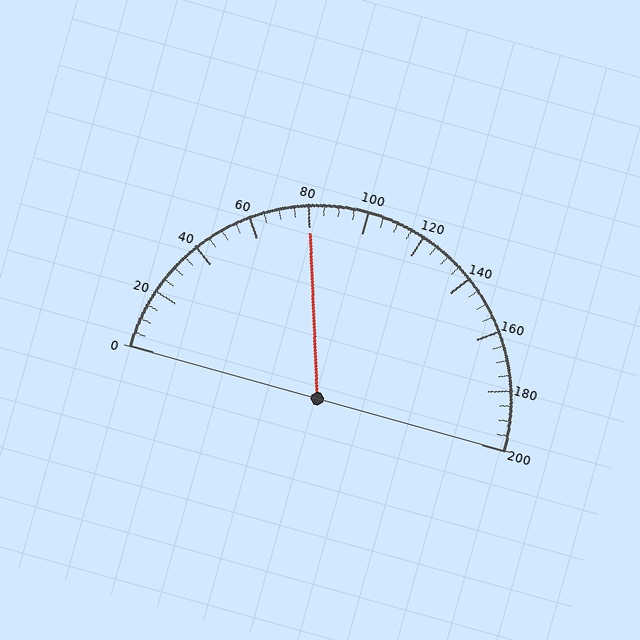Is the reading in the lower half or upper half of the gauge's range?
The reading is in the lower half of the range (0 to 200).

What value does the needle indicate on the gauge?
The needle indicates approximately 80.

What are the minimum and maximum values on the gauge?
The gauge ranges from 0 to 200.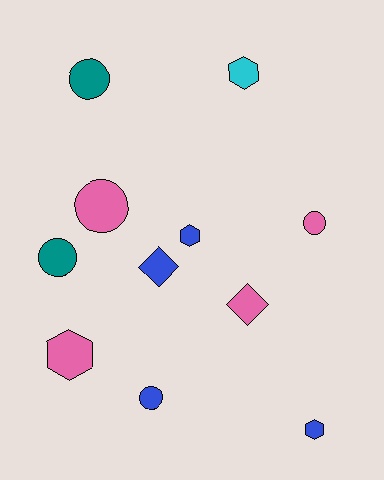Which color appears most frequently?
Pink, with 4 objects.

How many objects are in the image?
There are 11 objects.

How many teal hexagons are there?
There are no teal hexagons.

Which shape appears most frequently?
Circle, with 5 objects.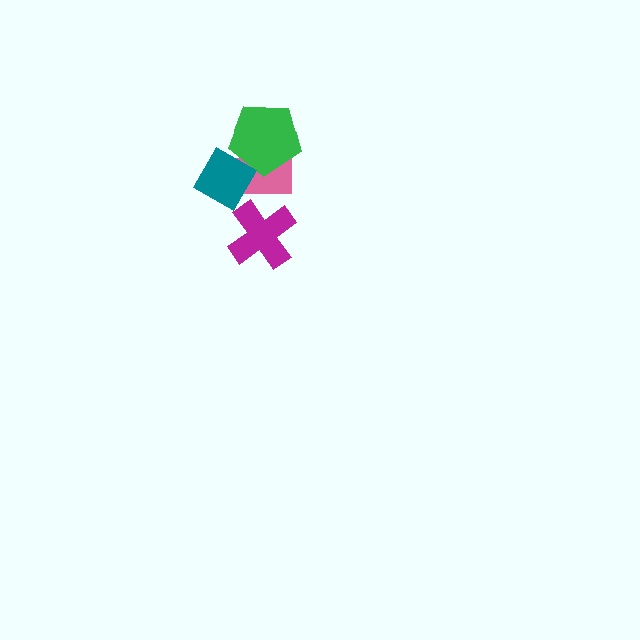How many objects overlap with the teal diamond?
2 objects overlap with the teal diamond.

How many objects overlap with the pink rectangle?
2 objects overlap with the pink rectangle.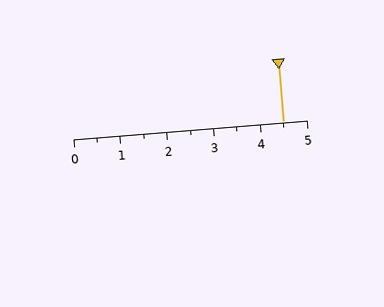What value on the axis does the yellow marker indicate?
The marker indicates approximately 4.5.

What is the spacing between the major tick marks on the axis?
The major ticks are spaced 1 apart.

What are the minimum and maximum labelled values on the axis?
The axis runs from 0 to 5.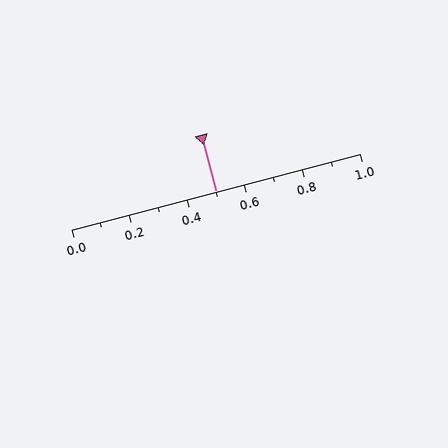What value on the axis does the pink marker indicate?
The marker indicates approximately 0.5.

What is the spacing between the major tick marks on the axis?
The major ticks are spaced 0.2 apart.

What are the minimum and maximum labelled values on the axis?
The axis runs from 0.0 to 1.0.